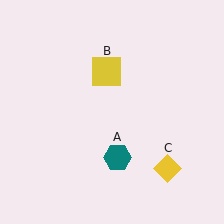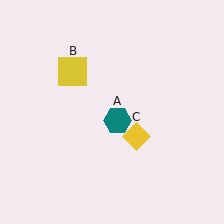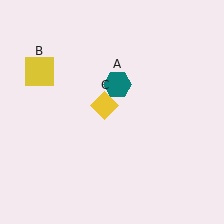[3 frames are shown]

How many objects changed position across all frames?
3 objects changed position: teal hexagon (object A), yellow square (object B), yellow diamond (object C).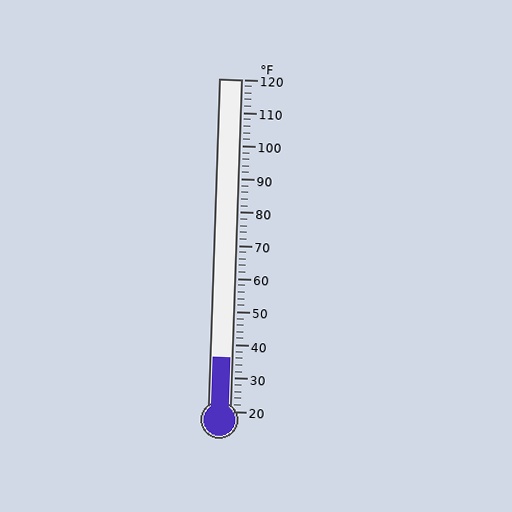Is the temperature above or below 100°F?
The temperature is below 100°F.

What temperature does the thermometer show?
The thermometer shows approximately 36°F.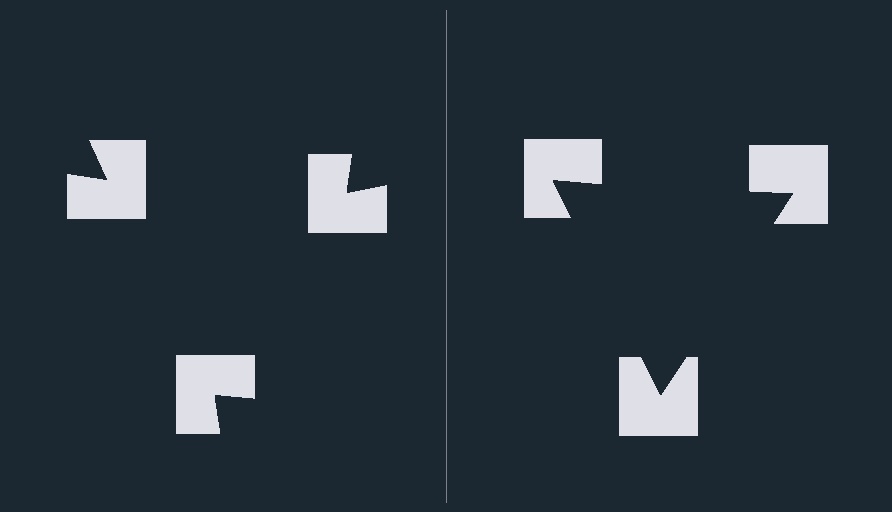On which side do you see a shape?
An illusory triangle appears on the right side. On the left side the wedge cuts are rotated, so no coherent shape forms.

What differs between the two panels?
The notched squares are positioned identically on both sides; only the wedge orientations differ. On the right they align to a triangle; on the left they are misaligned.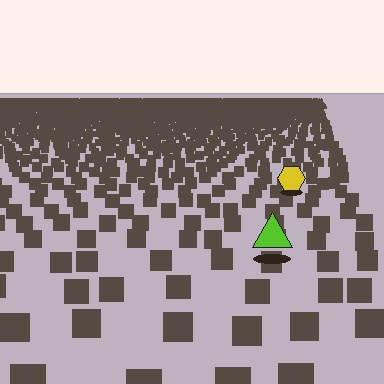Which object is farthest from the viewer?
The yellow hexagon is farthest from the viewer. It appears smaller and the ground texture around it is denser.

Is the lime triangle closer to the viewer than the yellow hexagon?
Yes. The lime triangle is closer — you can tell from the texture gradient: the ground texture is coarser near it.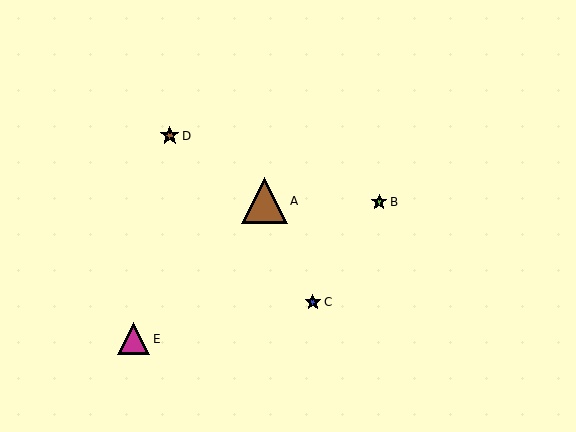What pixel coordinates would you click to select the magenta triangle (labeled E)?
Click at (134, 339) to select the magenta triangle E.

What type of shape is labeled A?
Shape A is a brown triangle.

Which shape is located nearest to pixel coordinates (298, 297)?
The blue star (labeled C) at (313, 302) is nearest to that location.